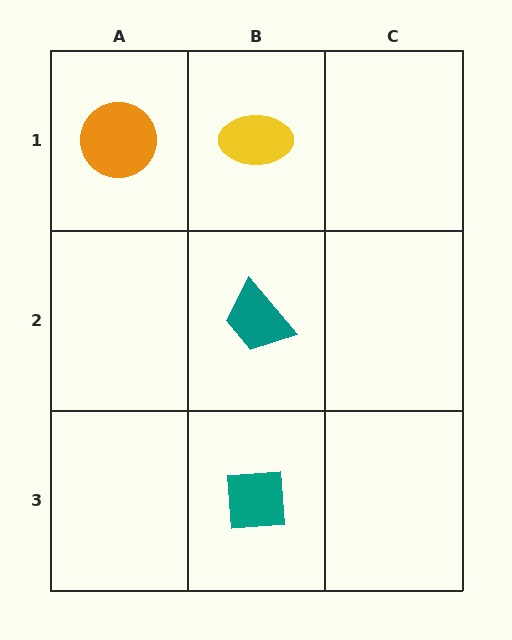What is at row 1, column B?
A yellow ellipse.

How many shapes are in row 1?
2 shapes.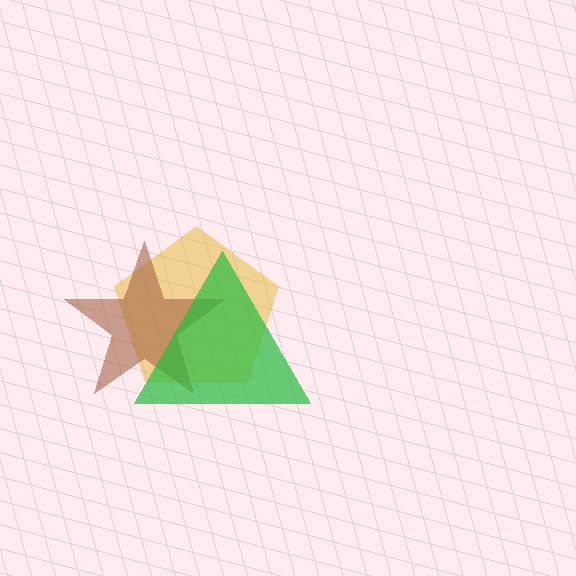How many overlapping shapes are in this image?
There are 3 overlapping shapes in the image.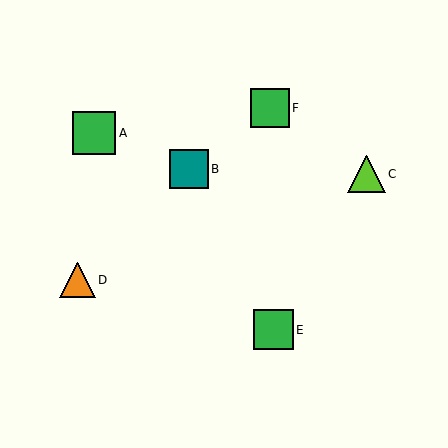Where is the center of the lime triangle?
The center of the lime triangle is at (366, 174).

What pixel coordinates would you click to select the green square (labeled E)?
Click at (273, 330) to select the green square E.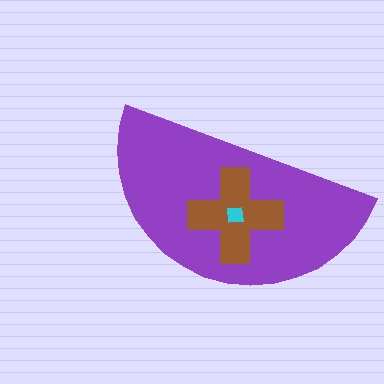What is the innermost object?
The cyan square.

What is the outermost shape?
The purple semicircle.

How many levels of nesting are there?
3.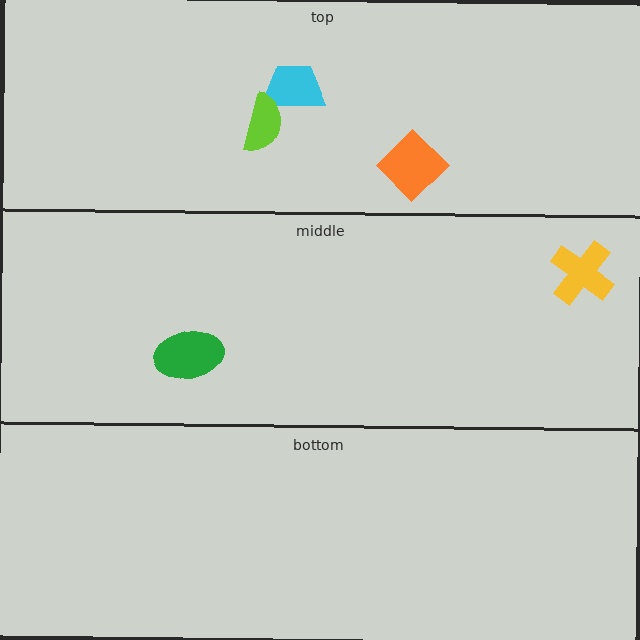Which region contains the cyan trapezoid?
The top region.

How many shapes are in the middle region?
2.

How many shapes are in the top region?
3.